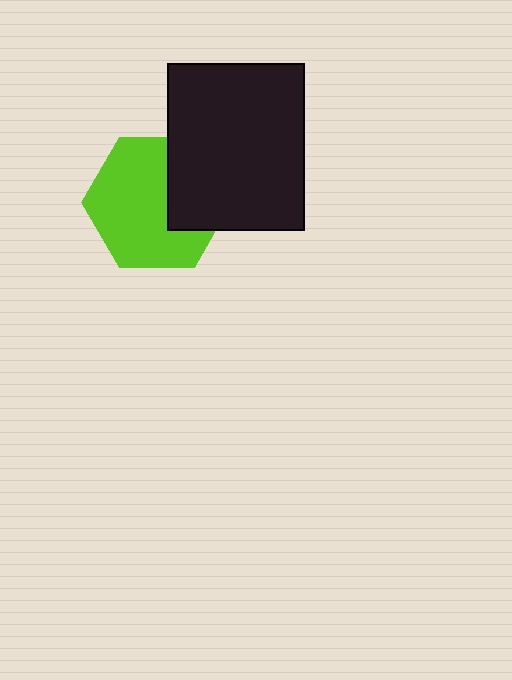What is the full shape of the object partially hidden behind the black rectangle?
The partially hidden object is a lime hexagon.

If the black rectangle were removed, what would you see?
You would see the complete lime hexagon.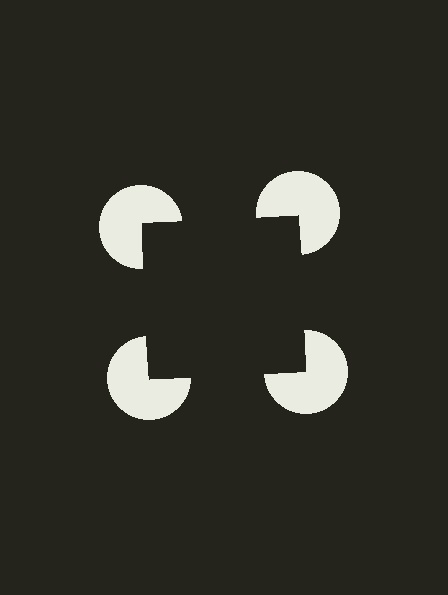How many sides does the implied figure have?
4 sides.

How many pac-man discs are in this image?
There are 4 — one at each vertex of the illusory square.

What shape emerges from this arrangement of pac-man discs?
An illusory square — its edges are inferred from the aligned wedge cuts in the pac-man discs, not physically drawn.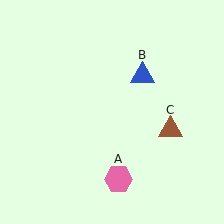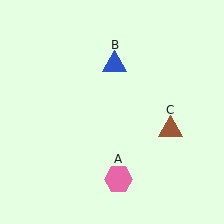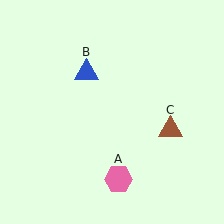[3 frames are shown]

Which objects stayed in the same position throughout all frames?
Pink hexagon (object A) and brown triangle (object C) remained stationary.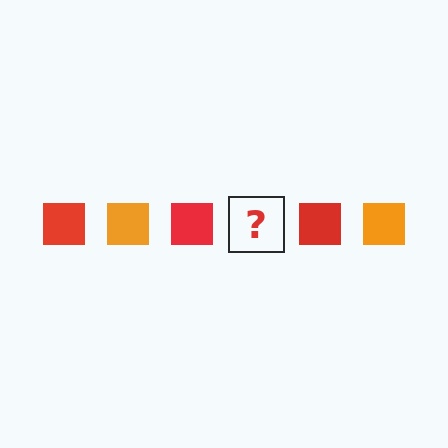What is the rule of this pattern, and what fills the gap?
The rule is that the pattern cycles through red, orange squares. The gap should be filled with an orange square.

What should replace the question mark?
The question mark should be replaced with an orange square.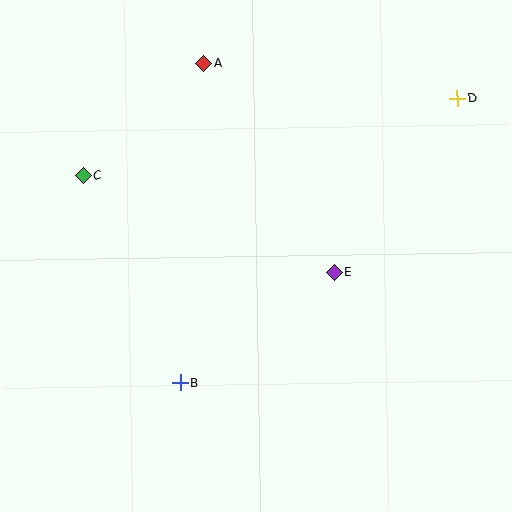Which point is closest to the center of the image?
Point E at (335, 272) is closest to the center.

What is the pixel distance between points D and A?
The distance between D and A is 256 pixels.